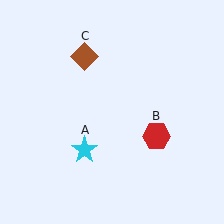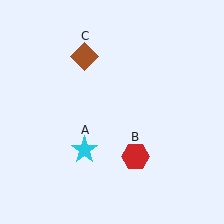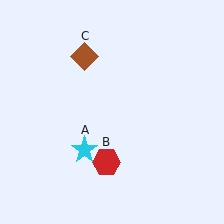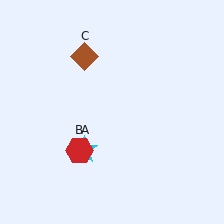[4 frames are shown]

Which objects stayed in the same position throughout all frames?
Cyan star (object A) and brown diamond (object C) remained stationary.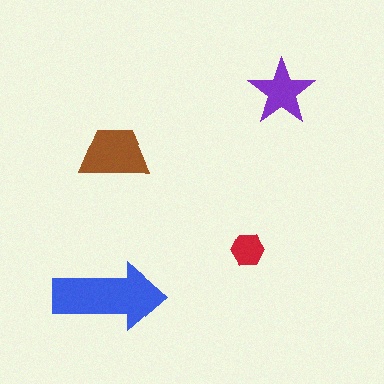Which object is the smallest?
The red hexagon.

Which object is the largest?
The blue arrow.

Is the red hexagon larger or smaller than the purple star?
Smaller.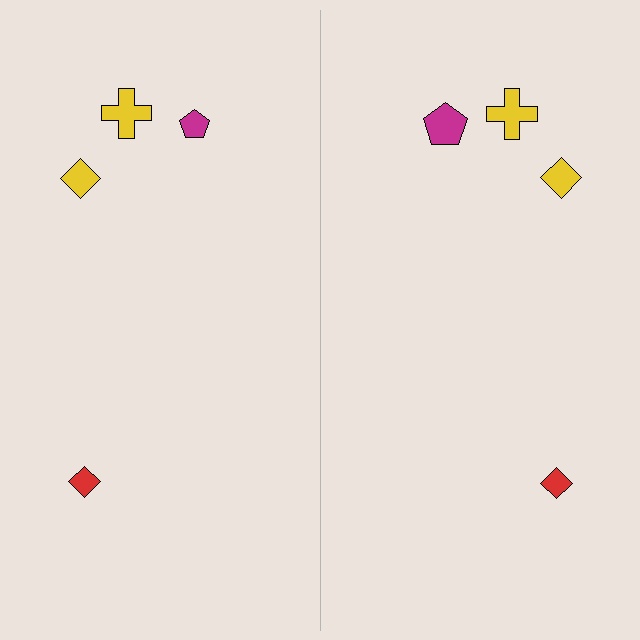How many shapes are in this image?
There are 8 shapes in this image.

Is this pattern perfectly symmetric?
No, the pattern is not perfectly symmetric. The magenta pentagon on the right side has a different size than its mirror counterpart.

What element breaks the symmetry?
The magenta pentagon on the right side has a different size than its mirror counterpart.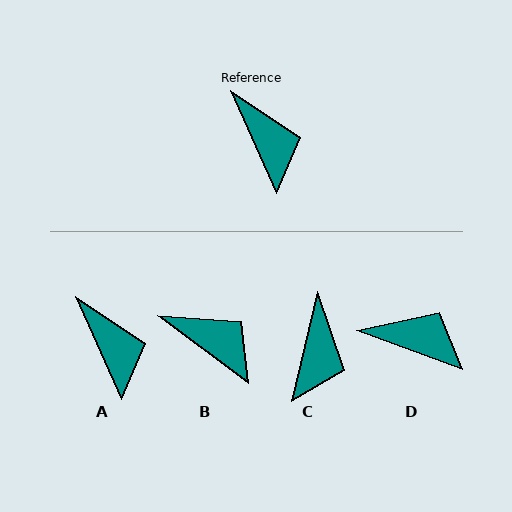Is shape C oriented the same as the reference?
No, it is off by about 37 degrees.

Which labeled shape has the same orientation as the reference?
A.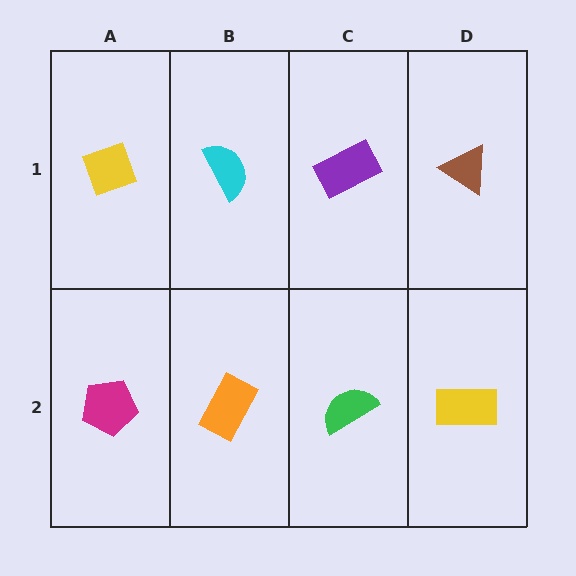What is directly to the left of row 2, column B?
A magenta pentagon.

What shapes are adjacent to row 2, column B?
A cyan semicircle (row 1, column B), a magenta pentagon (row 2, column A), a green semicircle (row 2, column C).